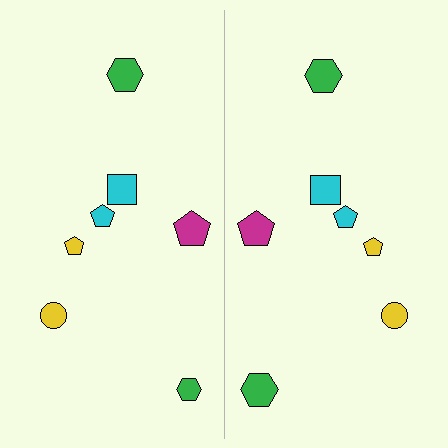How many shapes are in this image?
There are 14 shapes in this image.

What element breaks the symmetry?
The green hexagon on the right side has a different size than its mirror counterpart.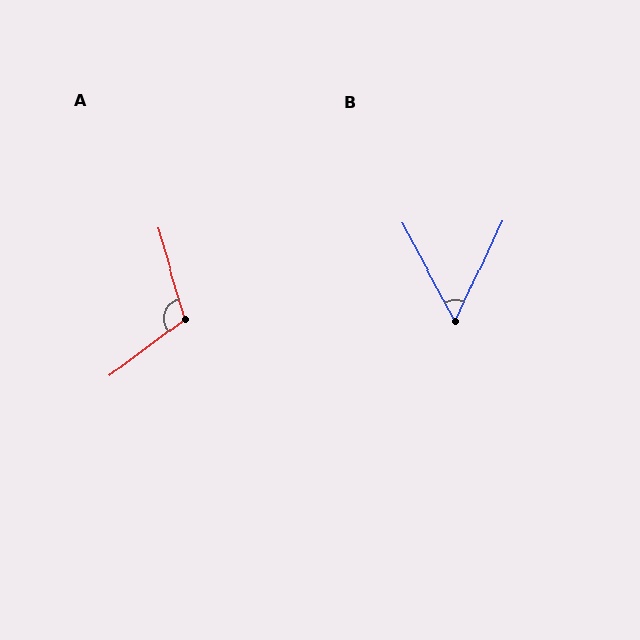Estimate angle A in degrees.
Approximately 110 degrees.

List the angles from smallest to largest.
B (53°), A (110°).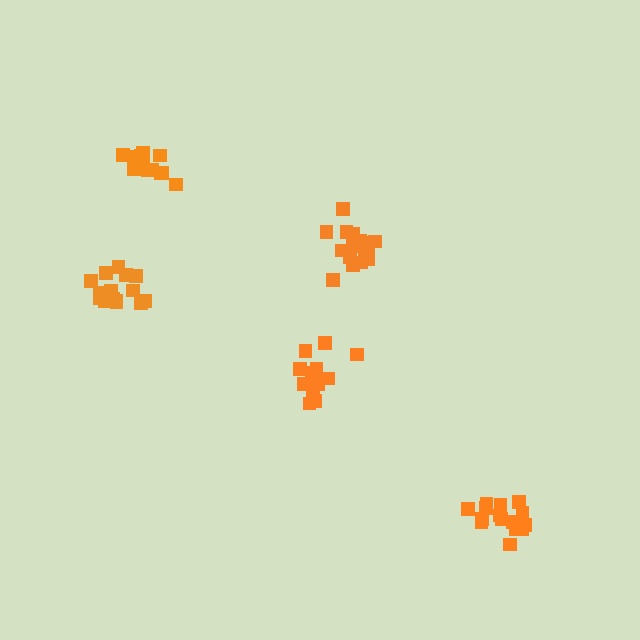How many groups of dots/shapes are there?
There are 5 groups.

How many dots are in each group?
Group 1: 14 dots, Group 2: 15 dots, Group 3: 15 dots, Group 4: 17 dots, Group 5: 16 dots (77 total).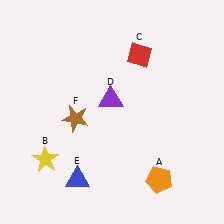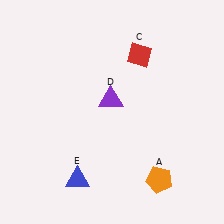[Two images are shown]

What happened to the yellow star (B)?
The yellow star (B) was removed in Image 2. It was in the bottom-left area of Image 1.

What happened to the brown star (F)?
The brown star (F) was removed in Image 2. It was in the bottom-left area of Image 1.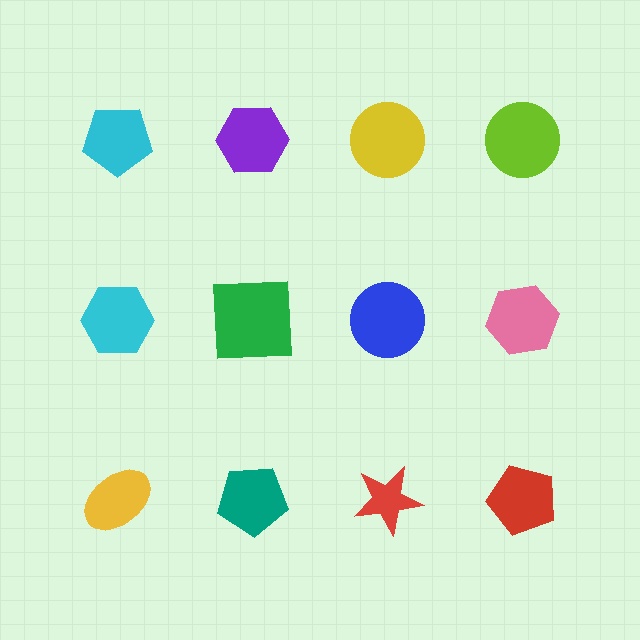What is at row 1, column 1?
A cyan pentagon.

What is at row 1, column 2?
A purple hexagon.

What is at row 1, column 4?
A lime circle.